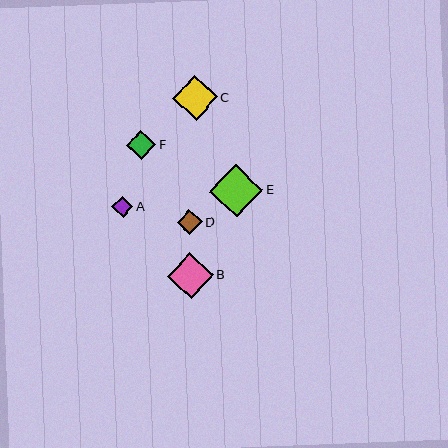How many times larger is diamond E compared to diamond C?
Diamond E is approximately 1.2 times the size of diamond C.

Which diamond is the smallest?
Diamond A is the smallest with a size of approximately 21 pixels.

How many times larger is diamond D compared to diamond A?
Diamond D is approximately 1.2 times the size of diamond A.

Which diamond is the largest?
Diamond E is the largest with a size of approximately 53 pixels.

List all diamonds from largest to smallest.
From largest to smallest: E, B, C, F, D, A.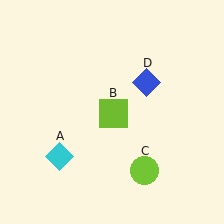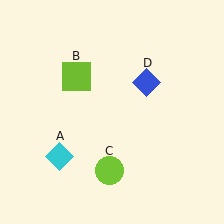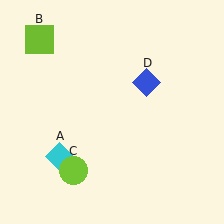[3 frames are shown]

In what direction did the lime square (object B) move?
The lime square (object B) moved up and to the left.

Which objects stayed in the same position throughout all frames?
Cyan diamond (object A) and blue diamond (object D) remained stationary.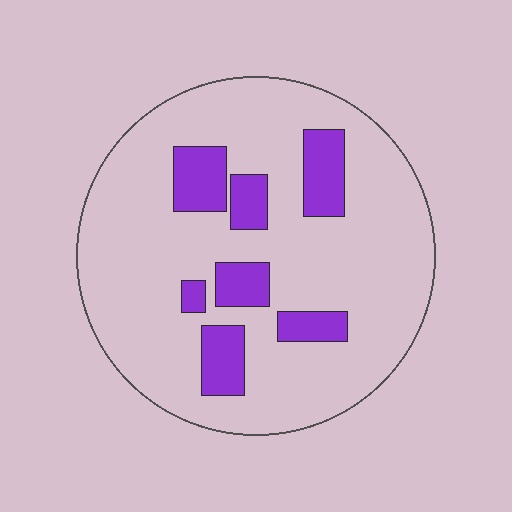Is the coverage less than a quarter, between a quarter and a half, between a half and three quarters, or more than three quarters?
Less than a quarter.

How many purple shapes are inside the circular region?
7.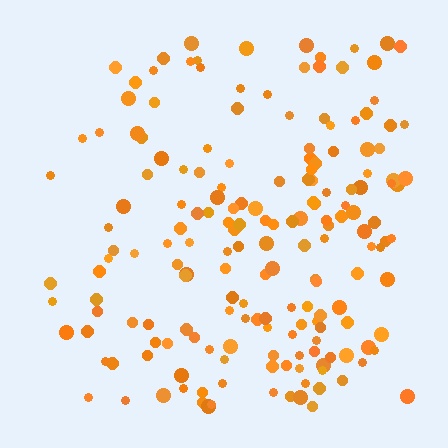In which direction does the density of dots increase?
From left to right, with the right side densest.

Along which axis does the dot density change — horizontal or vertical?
Horizontal.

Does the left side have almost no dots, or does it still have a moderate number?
Still a moderate number, just noticeably fewer than the right.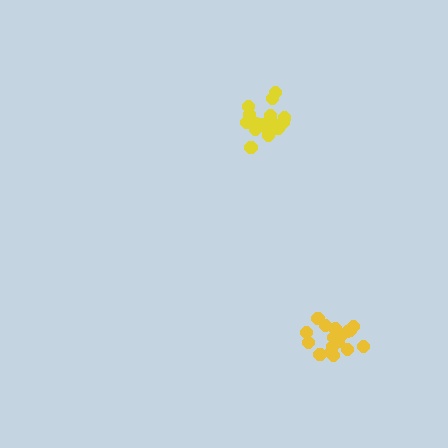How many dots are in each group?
Group 1: 19 dots, Group 2: 17 dots (36 total).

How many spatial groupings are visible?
There are 2 spatial groupings.